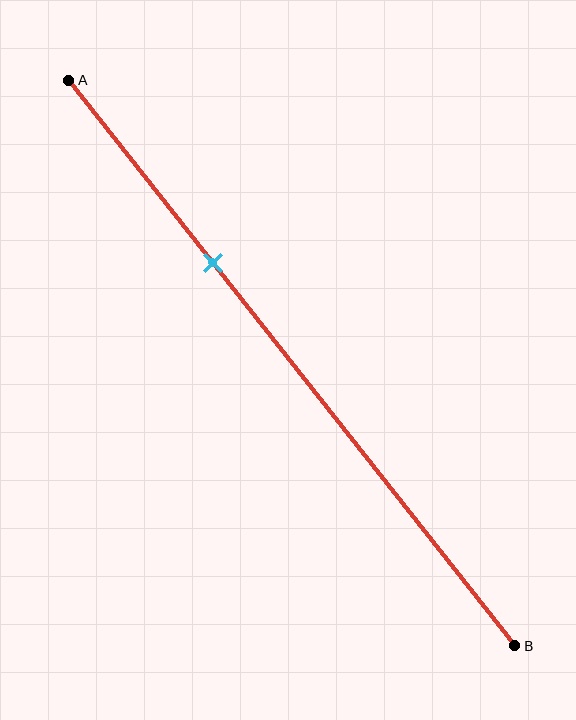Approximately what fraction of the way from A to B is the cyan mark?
The cyan mark is approximately 30% of the way from A to B.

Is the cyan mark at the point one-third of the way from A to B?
Yes, the mark is approximately at the one-third point.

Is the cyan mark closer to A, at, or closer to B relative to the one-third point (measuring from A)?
The cyan mark is approximately at the one-third point of segment AB.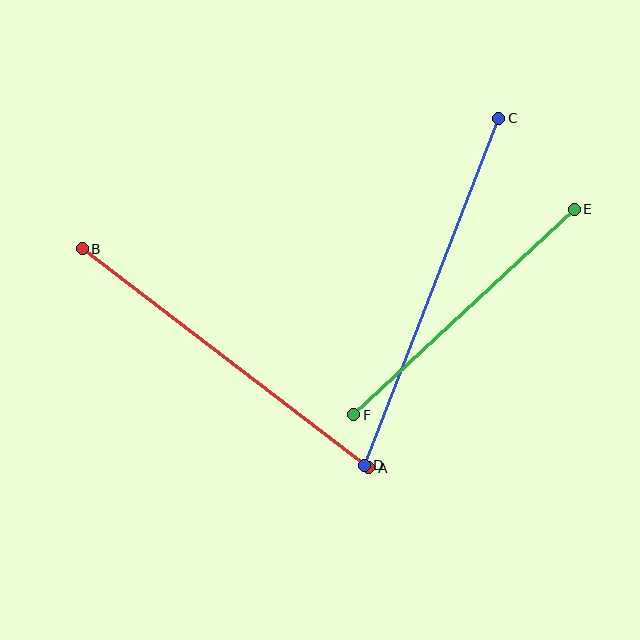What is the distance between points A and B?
The distance is approximately 361 pixels.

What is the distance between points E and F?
The distance is approximately 302 pixels.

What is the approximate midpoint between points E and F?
The midpoint is at approximately (464, 312) pixels.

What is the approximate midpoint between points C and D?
The midpoint is at approximately (432, 292) pixels.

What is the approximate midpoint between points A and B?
The midpoint is at approximately (225, 358) pixels.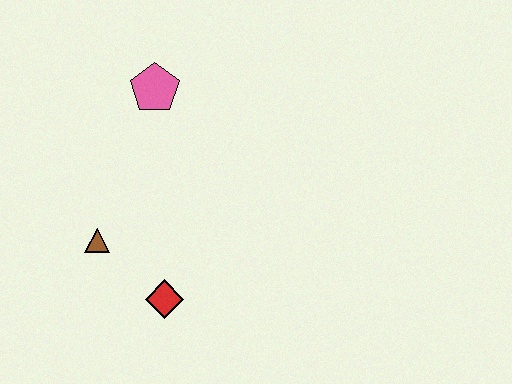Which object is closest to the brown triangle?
The red diamond is closest to the brown triangle.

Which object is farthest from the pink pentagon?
The red diamond is farthest from the pink pentagon.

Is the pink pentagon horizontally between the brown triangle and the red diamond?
Yes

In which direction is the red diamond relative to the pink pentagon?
The red diamond is below the pink pentagon.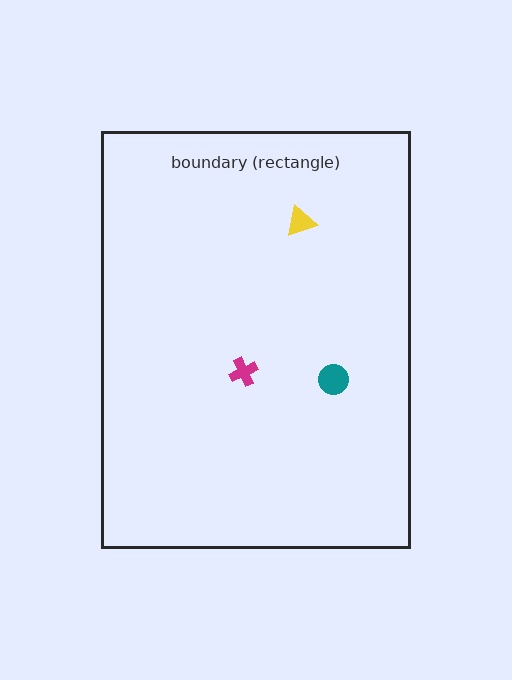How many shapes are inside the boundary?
3 inside, 0 outside.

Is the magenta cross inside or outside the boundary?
Inside.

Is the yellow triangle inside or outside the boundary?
Inside.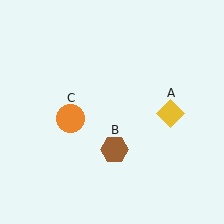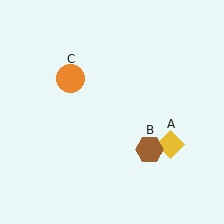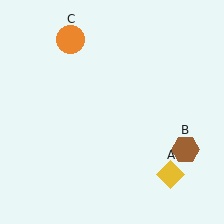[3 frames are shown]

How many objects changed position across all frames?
3 objects changed position: yellow diamond (object A), brown hexagon (object B), orange circle (object C).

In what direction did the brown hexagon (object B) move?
The brown hexagon (object B) moved right.